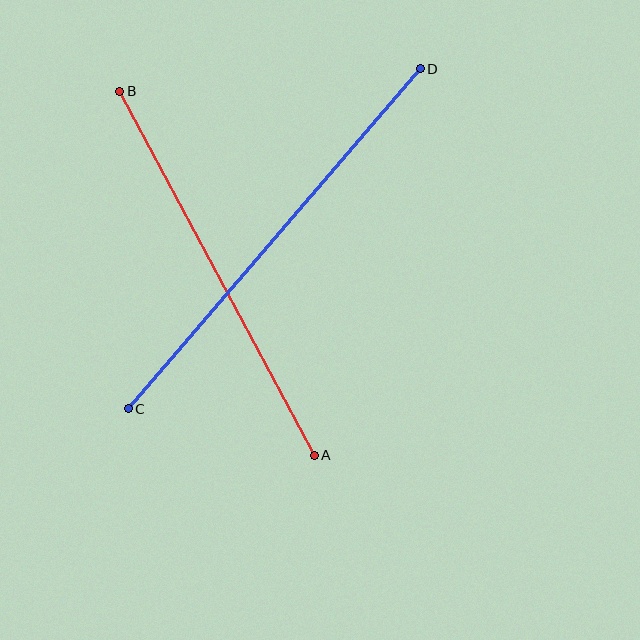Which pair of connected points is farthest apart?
Points C and D are farthest apart.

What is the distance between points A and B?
The distance is approximately 412 pixels.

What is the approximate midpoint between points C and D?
The midpoint is at approximately (274, 239) pixels.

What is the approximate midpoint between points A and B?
The midpoint is at approximately (217, 273) pixels.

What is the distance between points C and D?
The distance is approximately 448 pixels.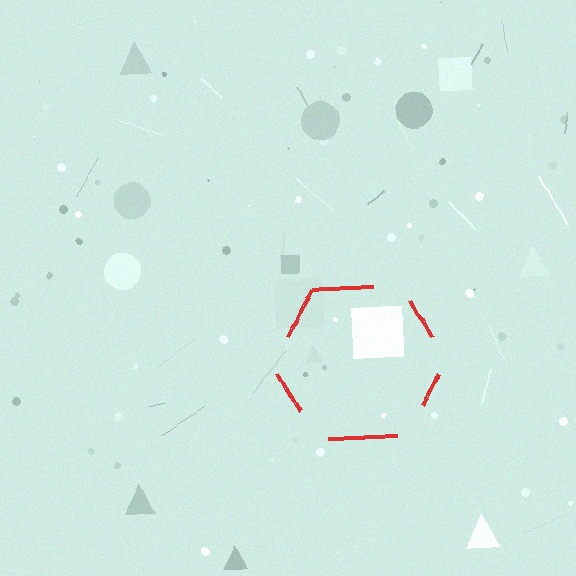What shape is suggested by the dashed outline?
The dashed outline suggests a hexagon.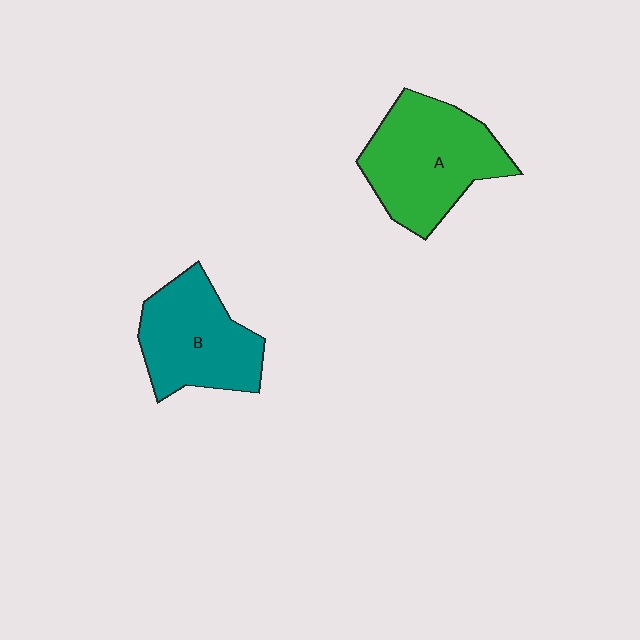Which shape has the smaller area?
Shape B (teal).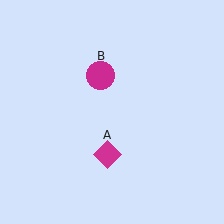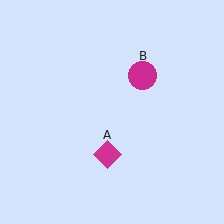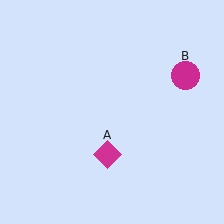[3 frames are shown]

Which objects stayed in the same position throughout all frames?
Magenta diamond (object A) remained stationary.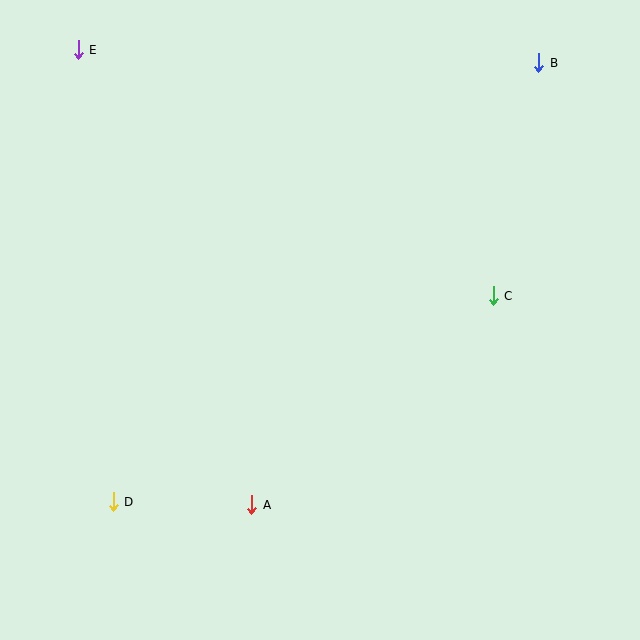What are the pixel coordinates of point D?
Point D is at (113, 502).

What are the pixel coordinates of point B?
Point B is at (539, 63).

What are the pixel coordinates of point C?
Point C is at (493, 296).